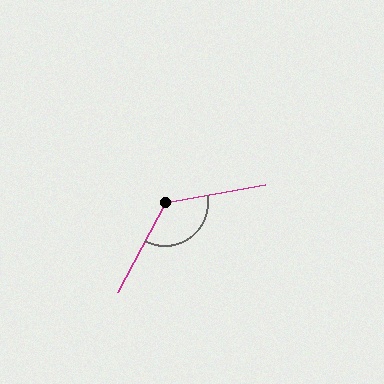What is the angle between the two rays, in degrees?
Approximately 128 degrees.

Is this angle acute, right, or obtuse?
It is obtuse.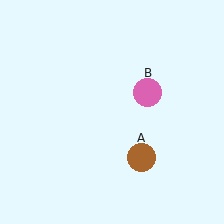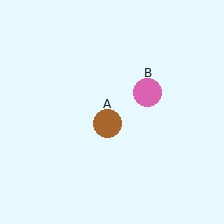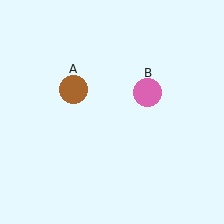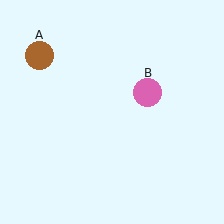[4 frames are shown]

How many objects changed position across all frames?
1 object changed position: brown circle (object A).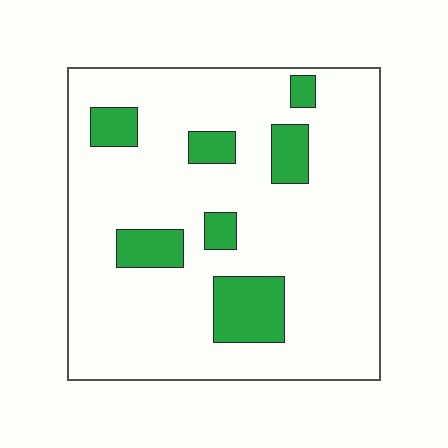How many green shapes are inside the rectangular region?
7.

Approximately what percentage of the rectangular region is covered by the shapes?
Approximately 15%.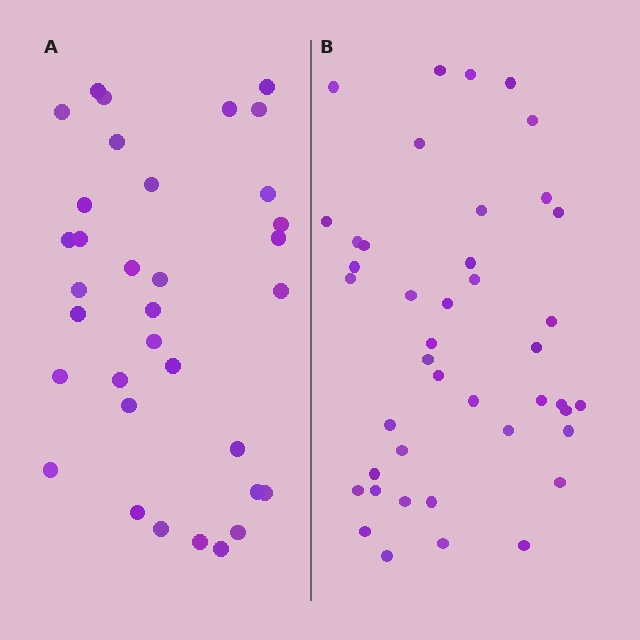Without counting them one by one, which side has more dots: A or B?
Region B (the right region) has more dots.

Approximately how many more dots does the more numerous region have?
Region B has roughly 8 or so more dots than region A.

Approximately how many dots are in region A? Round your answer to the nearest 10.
About 30 dots. (The exact count is 34, which rounds to 30.)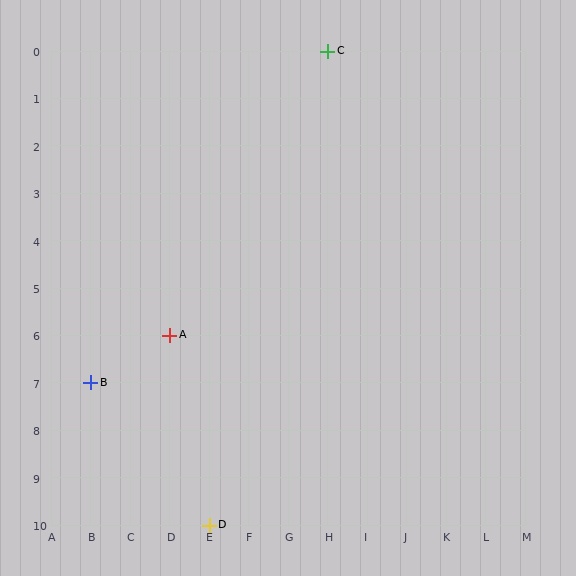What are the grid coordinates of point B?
Point B is at grid coordinates (B, 7).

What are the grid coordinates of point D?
Point D is at grid coordinates (E, 10).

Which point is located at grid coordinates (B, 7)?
Point B is at (B, 7).